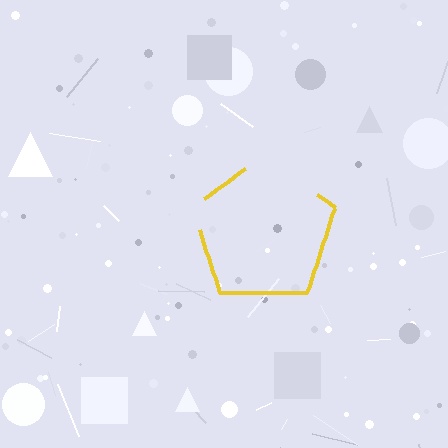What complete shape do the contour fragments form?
The contour fragments form a pentagon.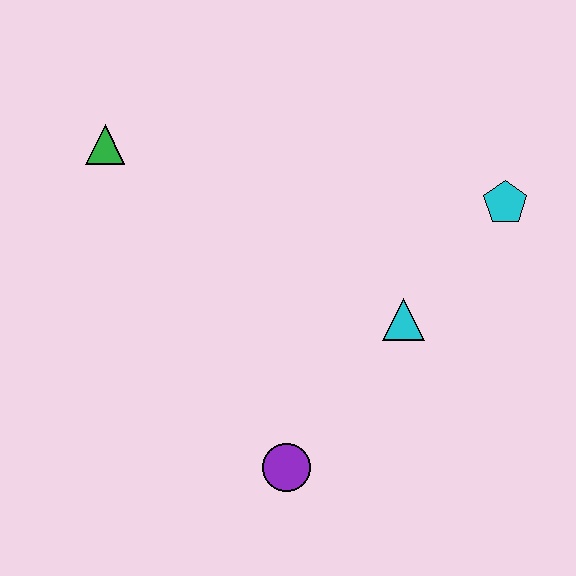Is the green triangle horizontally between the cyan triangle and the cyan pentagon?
No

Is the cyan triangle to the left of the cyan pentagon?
Yes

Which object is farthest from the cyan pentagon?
The green triangle is farthest from the cyan pentagon.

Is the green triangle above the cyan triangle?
Yes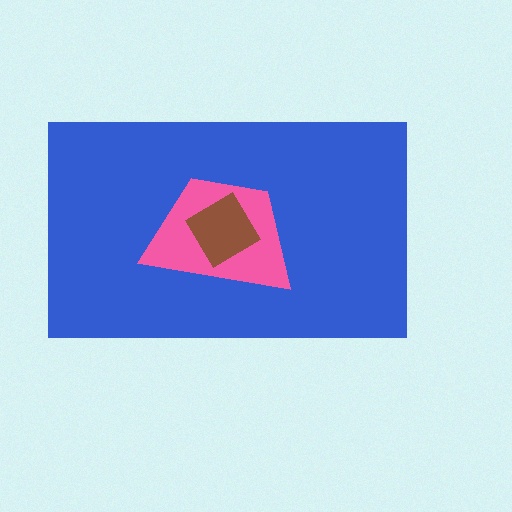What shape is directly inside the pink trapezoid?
The brown diamond.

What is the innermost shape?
The brown diamond.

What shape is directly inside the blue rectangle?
The pink trapezoid.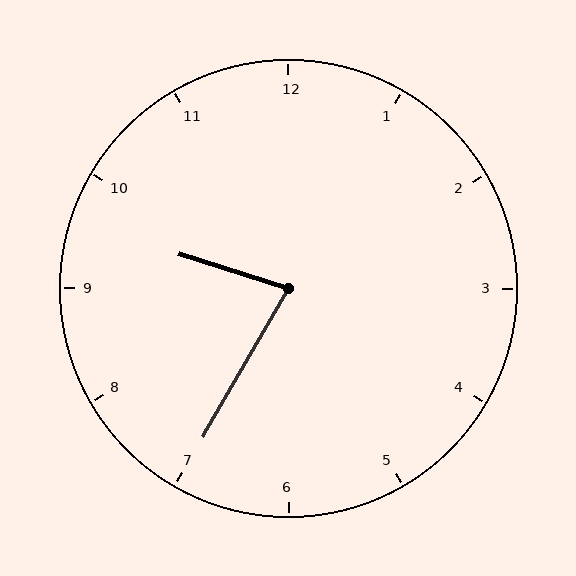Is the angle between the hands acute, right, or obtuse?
It is acute.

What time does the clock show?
9:35.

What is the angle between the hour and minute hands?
Approximately 78 degrees.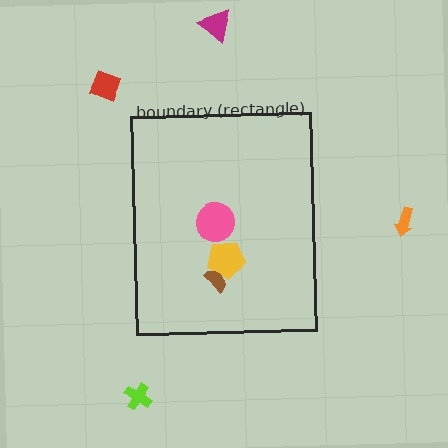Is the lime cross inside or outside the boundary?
Outside.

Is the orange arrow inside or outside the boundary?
Outside.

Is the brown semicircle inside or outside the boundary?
Inside.